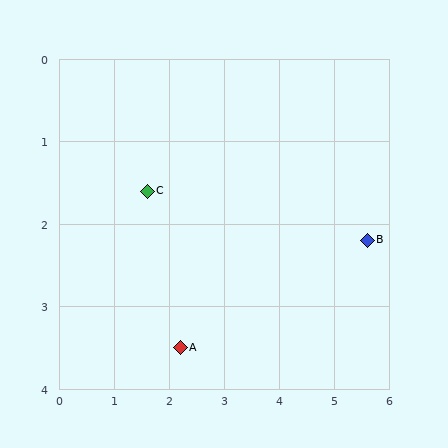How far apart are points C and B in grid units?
Points C and B are about 4.0 grid units apart.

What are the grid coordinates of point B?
Point B is at approximately (5.6, 2.2).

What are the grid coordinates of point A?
Point A is at approximately (2.2, 3.5).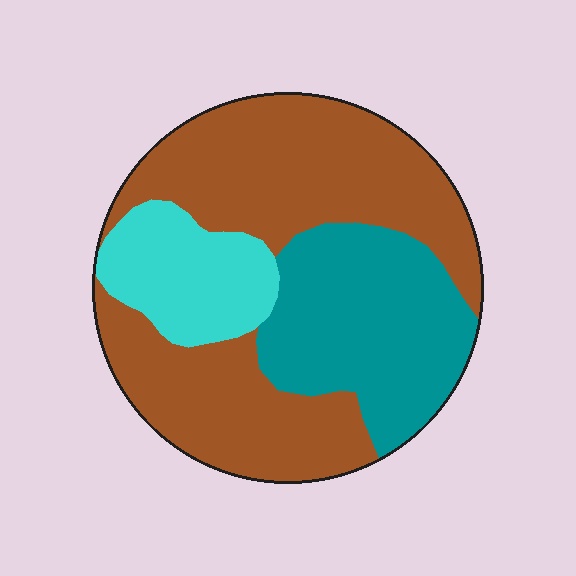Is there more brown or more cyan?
Brown.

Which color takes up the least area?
Cyan, at roughly 15%.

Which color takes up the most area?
Brown, at roughly 55%.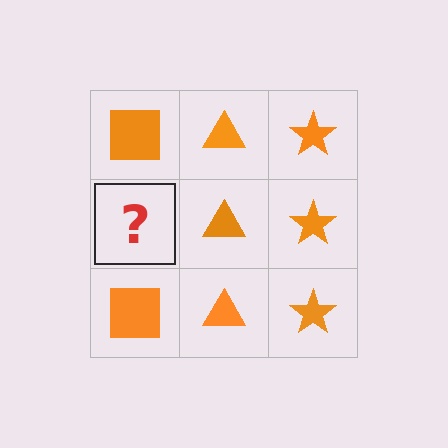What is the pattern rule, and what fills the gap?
The rule is that each column has a consistent shape. The gap should be filled with an orange square.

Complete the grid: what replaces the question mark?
The question mark should be replaced with an orange square.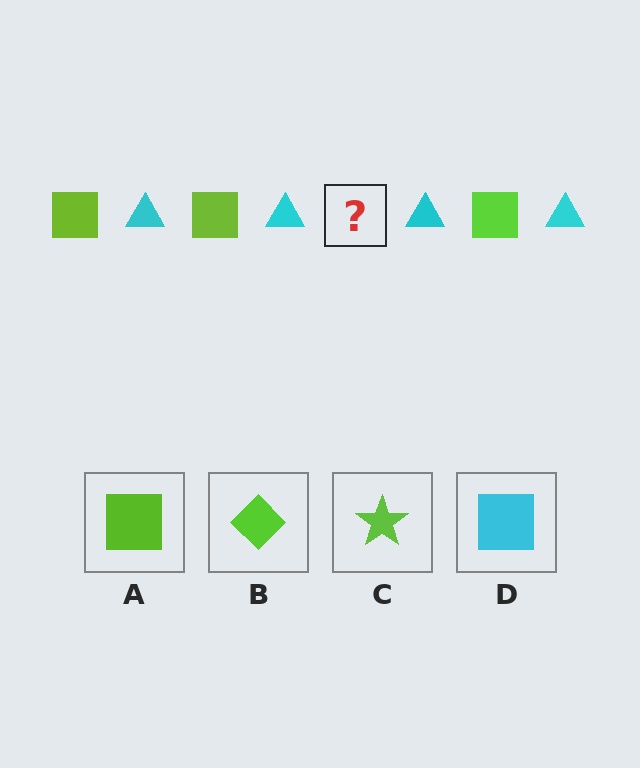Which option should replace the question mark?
Option A.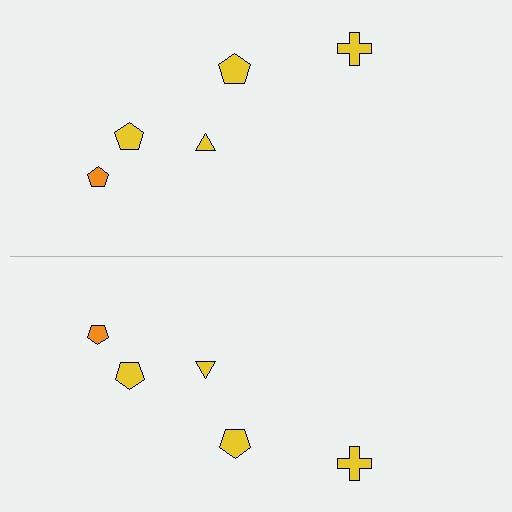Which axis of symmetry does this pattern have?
The pattern has a horizontal axis of symmetry running through the center of the image.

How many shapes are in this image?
There are 10 shapes in this image.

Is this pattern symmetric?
Yes, this pattern has bilateral (reflection) symmetry.